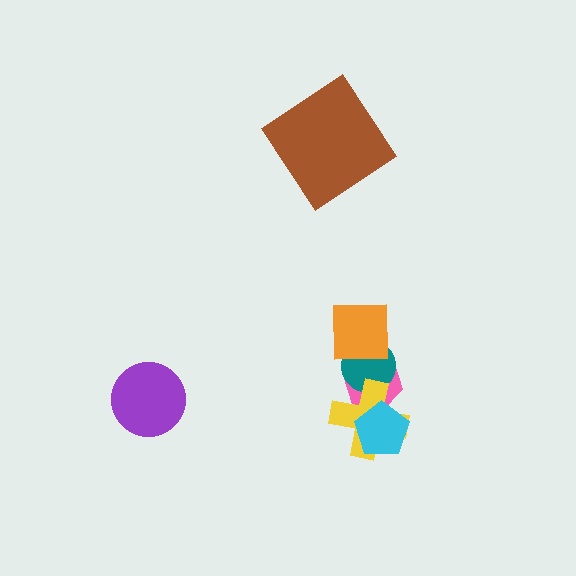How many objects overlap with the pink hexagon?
4 objects overlap with the pink hexagon.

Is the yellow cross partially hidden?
Yes, it is partially covered by another shape.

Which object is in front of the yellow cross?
The cyan pentagon is in front of the yellow cross.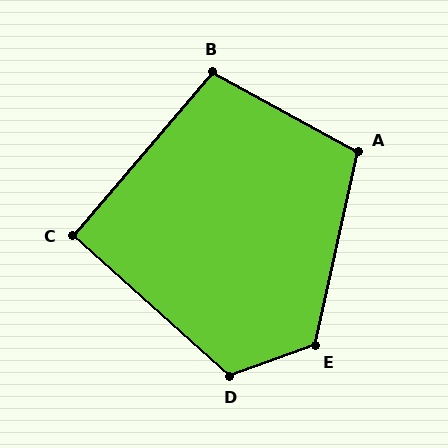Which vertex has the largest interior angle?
E, at approximately 122 degrees.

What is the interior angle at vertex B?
Approximately 102 degrees (obtuse).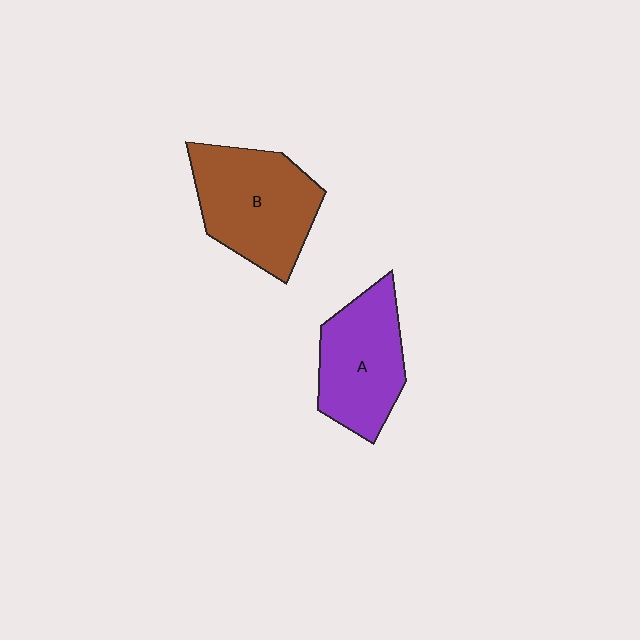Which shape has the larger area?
Shape B (brown).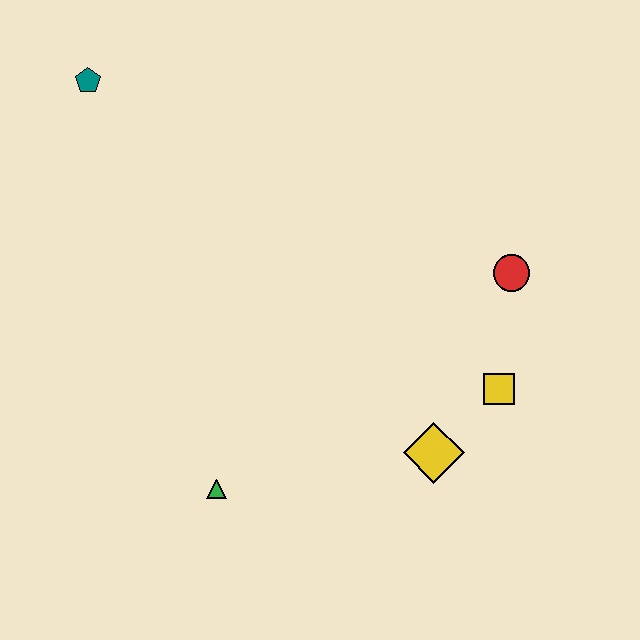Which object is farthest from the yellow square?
The teal pentagon is farthest from the yellow square.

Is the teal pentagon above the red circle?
Yes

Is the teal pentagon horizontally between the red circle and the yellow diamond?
No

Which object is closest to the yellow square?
The yellow diamond is closest to the yellow square.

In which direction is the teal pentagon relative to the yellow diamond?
The teal pentagon is above the yellow diamond.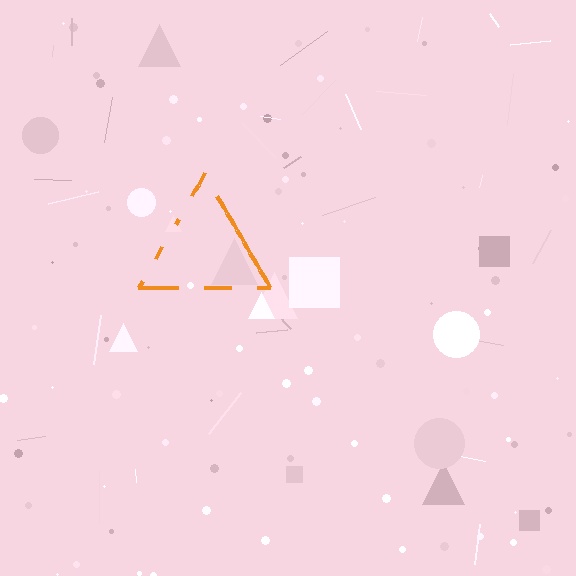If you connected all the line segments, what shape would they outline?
They would outline a triangle.